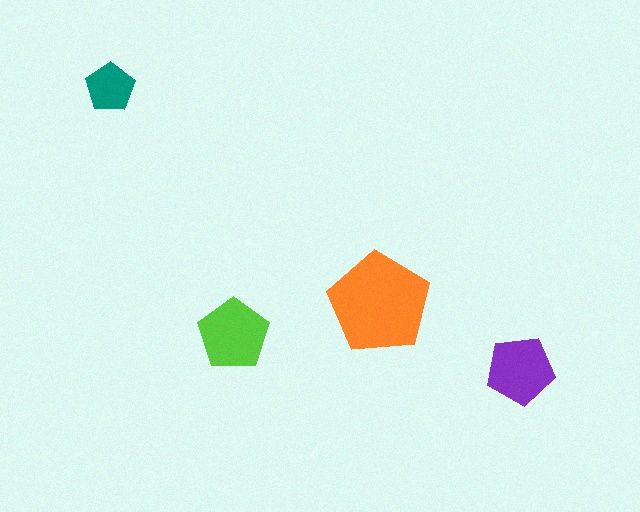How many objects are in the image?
There are 4 objects in the image.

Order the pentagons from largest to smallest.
the orange one, the lime one, the purple one, the teal one.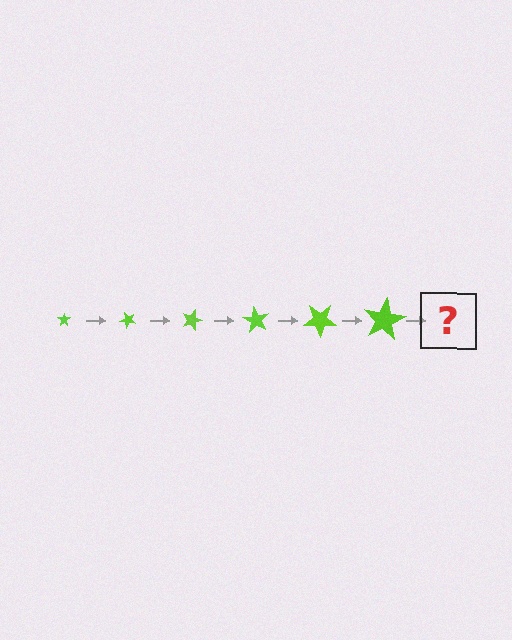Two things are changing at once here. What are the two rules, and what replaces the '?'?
The two rules are that the star grows larger each step and it rotates 45 degrees each step. The '?' should be a star, larger than the previous one and rotated 270 degrees from the start.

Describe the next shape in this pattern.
It should be a star, larger than the previous one and rotated 270 degrees from the start.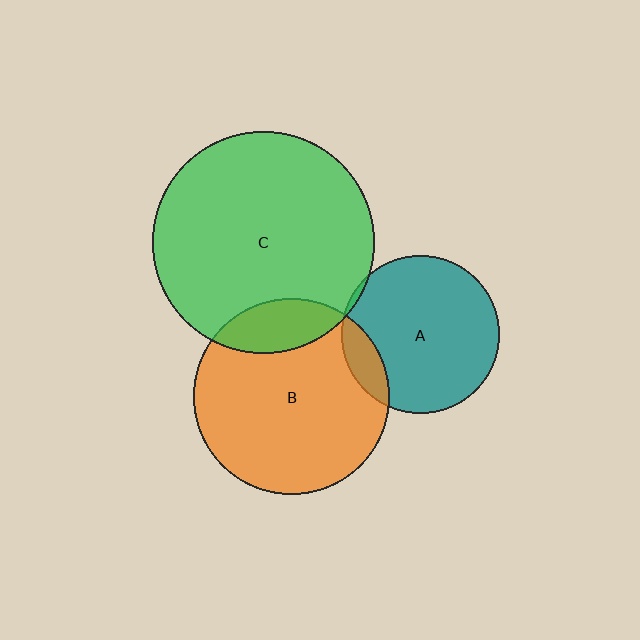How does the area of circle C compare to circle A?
Approximately 2.0 times.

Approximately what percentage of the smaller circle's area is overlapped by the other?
Approximately 15%.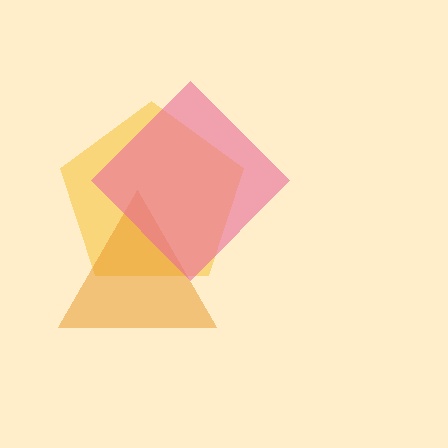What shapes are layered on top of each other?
The layered shapes are: a yellow pentagon, an orange triangle, a pink diamond.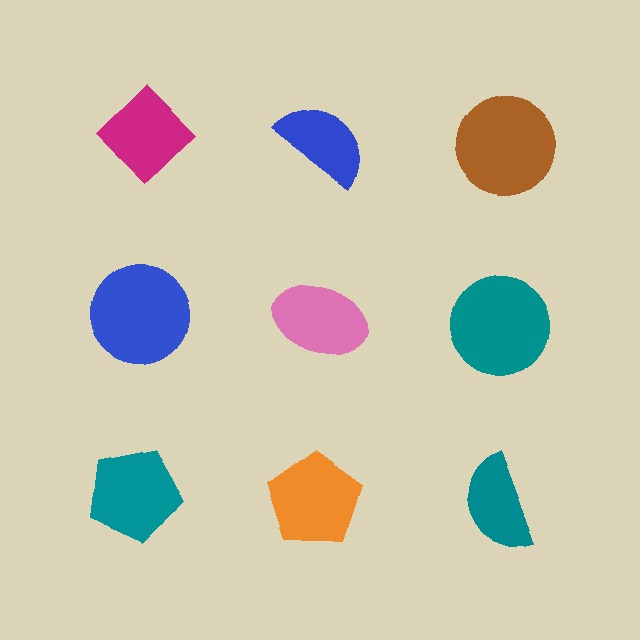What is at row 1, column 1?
A magenta diamond.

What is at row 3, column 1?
A teal pentagon.